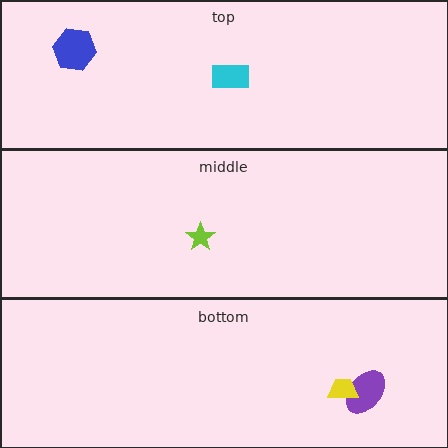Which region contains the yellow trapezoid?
The bottom region.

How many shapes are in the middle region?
1.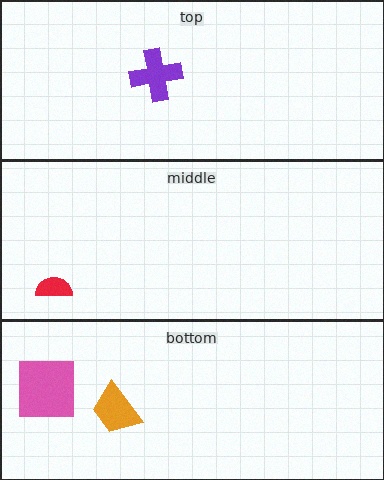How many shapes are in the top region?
1.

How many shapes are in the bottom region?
2.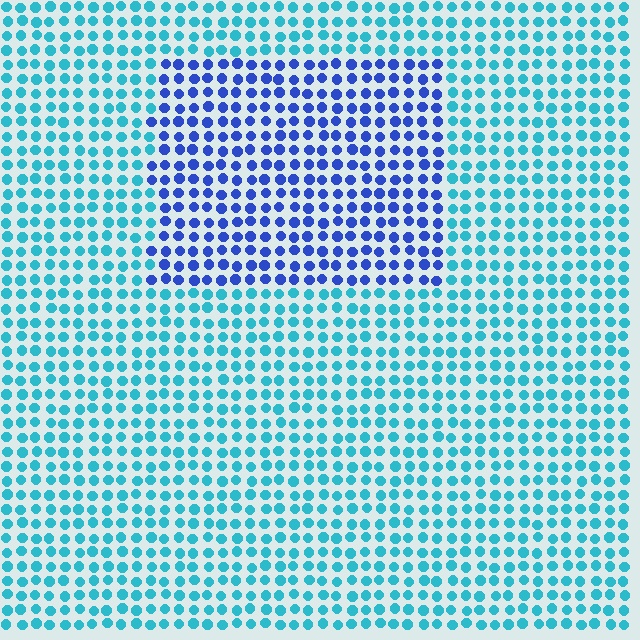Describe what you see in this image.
The image is filled with small cyan elements in a uniform arrangement. A rectangle-shaped region is visible where the elements are tinted to a slightly different hue, forming a subtle color boundary.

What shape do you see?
I see a rectangle.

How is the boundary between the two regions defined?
The boundary is defined purely by a slight shift in hue (about 43 degrees). Spacing, size, and orientation are identical on both sides.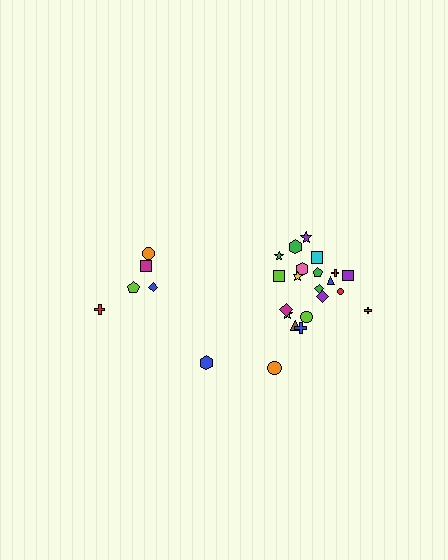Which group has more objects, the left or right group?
The right group.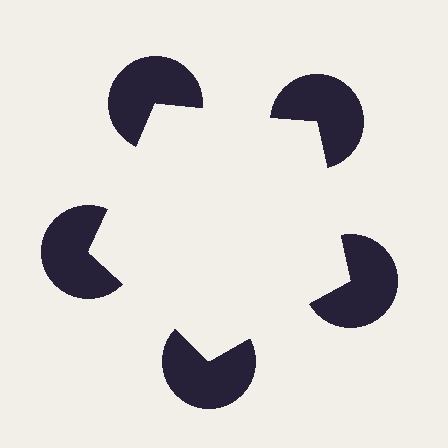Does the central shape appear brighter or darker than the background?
It typically appears slightly brighter than the background, even though no actual brightness change is drawn.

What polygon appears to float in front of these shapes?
An illusory pentagon — its edges are inferred from the aligned wedge cuts in the pac-man discs, not physically drawn.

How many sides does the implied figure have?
5 sides.